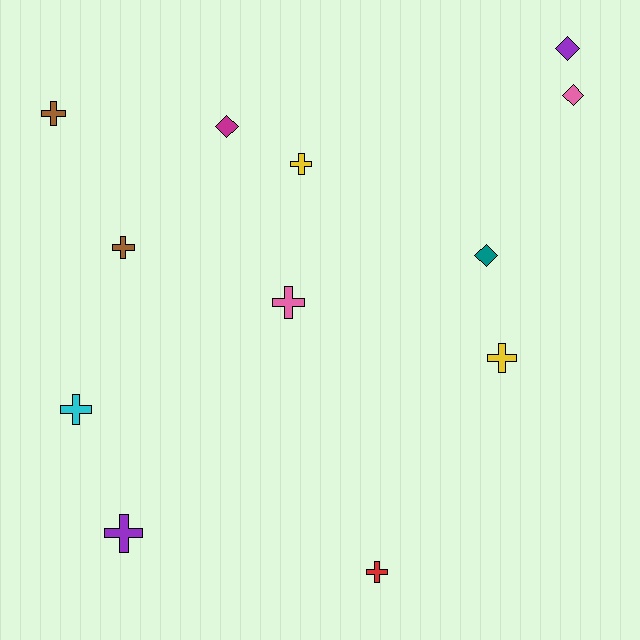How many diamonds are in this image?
There are 4 diamonds.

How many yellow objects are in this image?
There are 2 yellow objects.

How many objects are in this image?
There are 12 objects.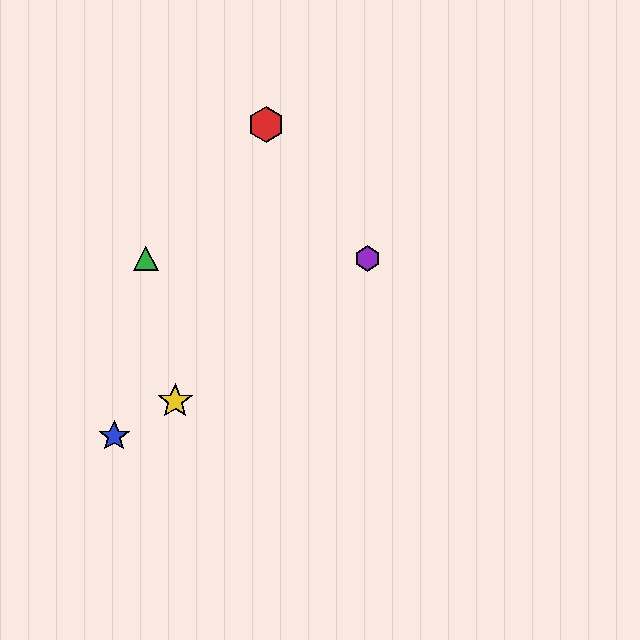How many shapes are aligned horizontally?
2 shapes (the green triangle, the purple hexagon) are aligned horizontally.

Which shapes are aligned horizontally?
The green triangle, the purple hexagon are aligned horizontally.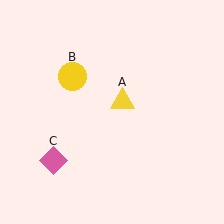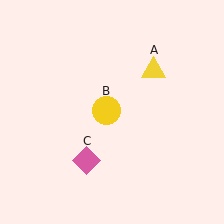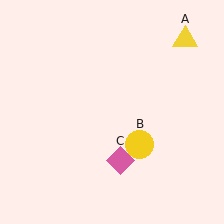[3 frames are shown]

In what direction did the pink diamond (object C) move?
The pink diamond (object C) moved right.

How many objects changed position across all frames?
3 objects changed position: yellow triangle (object A), yellow circle (object B), pink diamond (object C).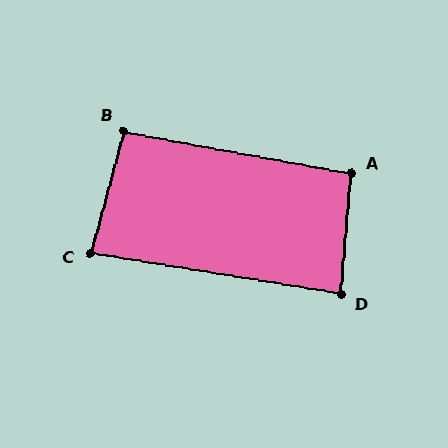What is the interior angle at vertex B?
Approximately 95 degrees (approximately right).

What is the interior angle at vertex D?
Approximately 85 degrees (approximately right).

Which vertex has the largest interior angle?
A, at approximately 96 degrees.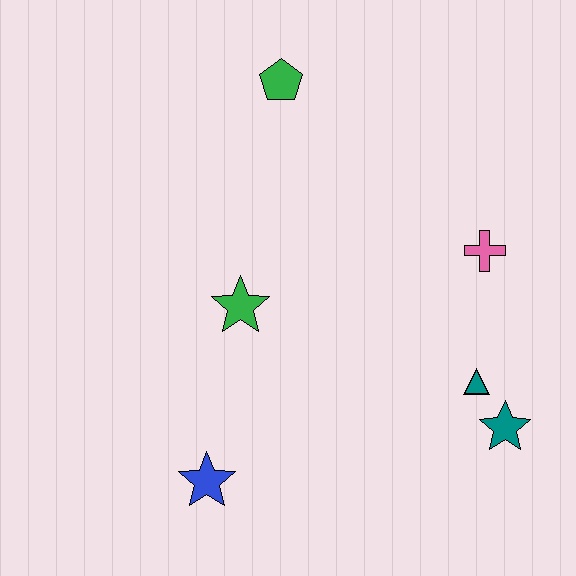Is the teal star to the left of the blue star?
No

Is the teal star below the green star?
Yes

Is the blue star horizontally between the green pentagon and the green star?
No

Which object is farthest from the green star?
The teal star is farthest from the green star.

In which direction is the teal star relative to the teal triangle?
The teal star is below the teal triangle.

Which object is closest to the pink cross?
The teal triangle is closest to the pink cross.